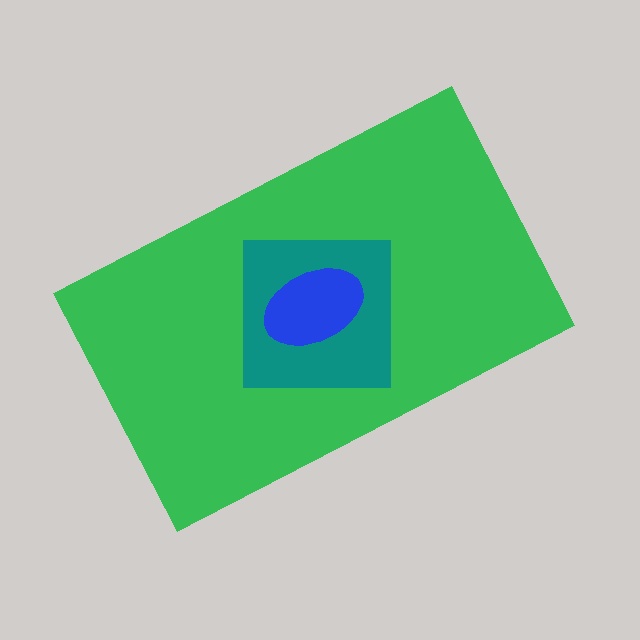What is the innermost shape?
The blue ellipse.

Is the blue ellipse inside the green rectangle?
Yes.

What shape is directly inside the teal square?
The blue ellipse.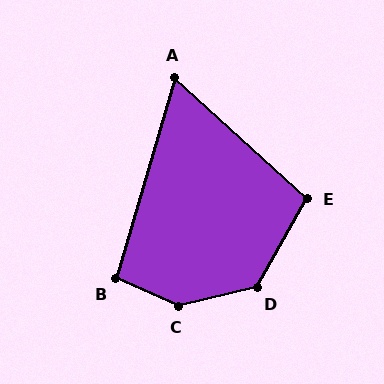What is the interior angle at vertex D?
Approximately 133 degrees (obtuse).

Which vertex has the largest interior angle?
C, at approximately 142 degrees.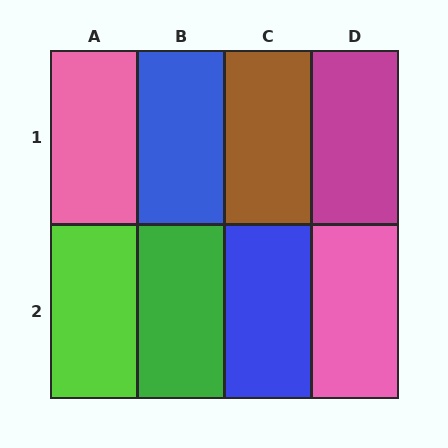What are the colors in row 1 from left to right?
Pink, blue, brown, magenta.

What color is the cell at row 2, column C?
Blue.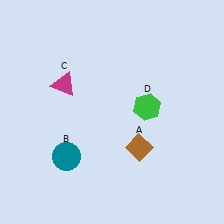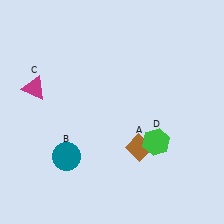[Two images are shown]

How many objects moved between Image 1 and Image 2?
2 objects moved between the two images.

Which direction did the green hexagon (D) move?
The green hexagon (D) moved down.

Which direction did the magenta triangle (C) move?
The magenta triangle (C) moved left.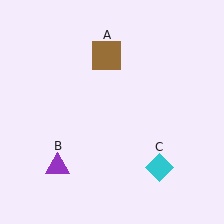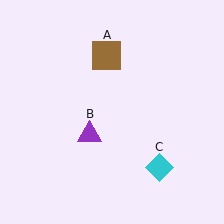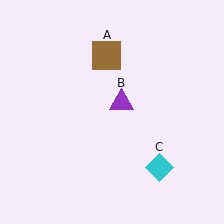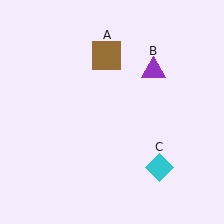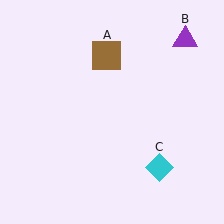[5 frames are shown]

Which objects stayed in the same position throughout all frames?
Brown square (object A) and cyan diamond (object C) remained stationary.